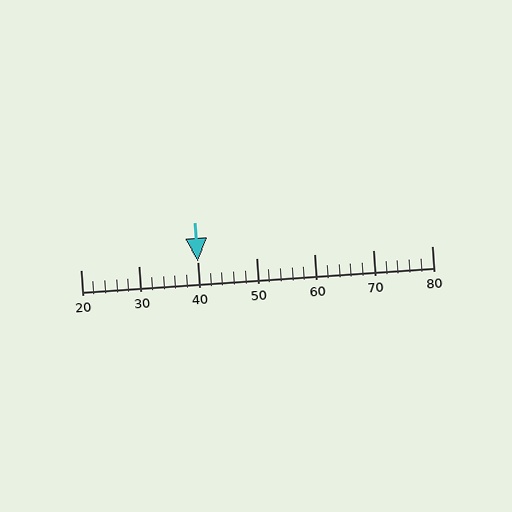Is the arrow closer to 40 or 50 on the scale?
The arrow is closer to 40.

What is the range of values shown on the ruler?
The ruler shows values from 20 to 80.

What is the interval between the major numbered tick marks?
The major tick marks are spaced 10 units apart.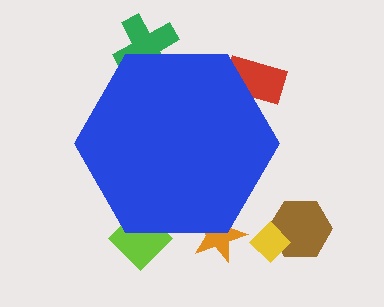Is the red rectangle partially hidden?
Yes, the red rectangle is partially hidden behind the blue hexagon.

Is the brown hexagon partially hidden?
No, the brown hexagon is fully visible.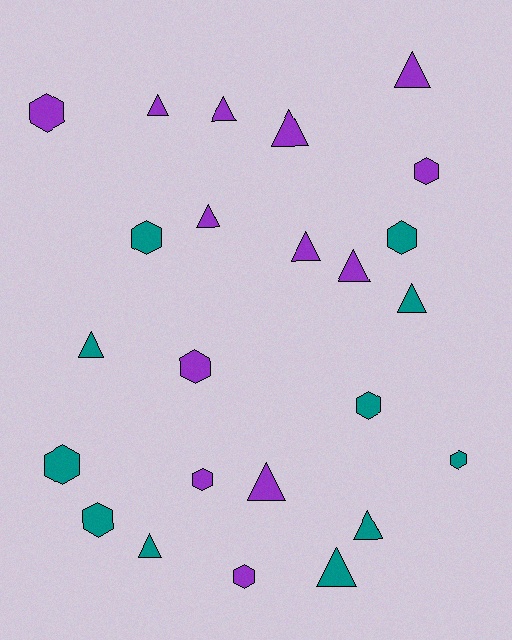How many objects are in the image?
There are 24 objects.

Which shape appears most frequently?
Triangle, with 13 objects.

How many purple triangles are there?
There are 8 purple triangles.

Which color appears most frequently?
Purple, with 13 objects.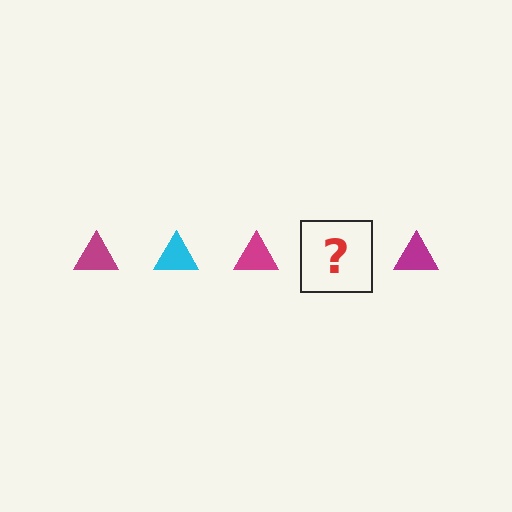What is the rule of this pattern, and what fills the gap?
The rule is that the pattern cycles through magenta, cyan triangles. The gap should be filled with a cyan triangle.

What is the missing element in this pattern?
The missing element is a cyan triangle.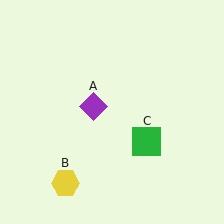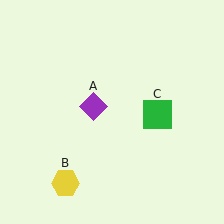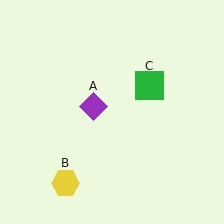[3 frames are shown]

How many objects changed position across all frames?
1 object changed position: green square (object C).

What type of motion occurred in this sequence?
The green square (object C) rotated counterclockwise around the center of the scene.